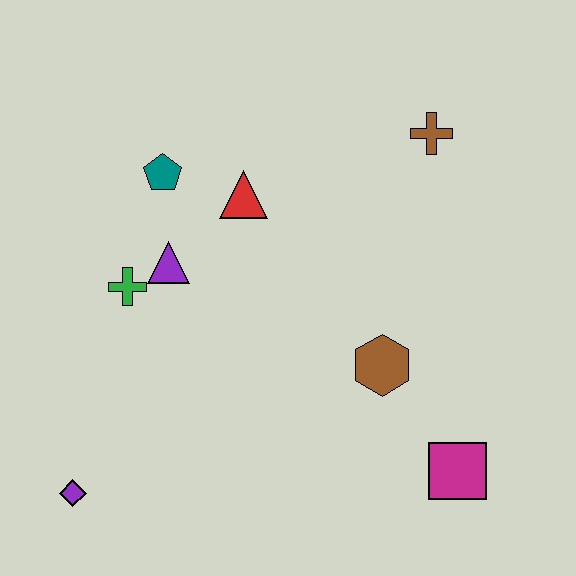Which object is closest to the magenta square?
The brown hexagon is closest to the magenta square.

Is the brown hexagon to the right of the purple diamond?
Yes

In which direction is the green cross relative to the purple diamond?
The green cross is above the purple diamond.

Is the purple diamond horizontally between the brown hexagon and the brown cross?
No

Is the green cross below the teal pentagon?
Yes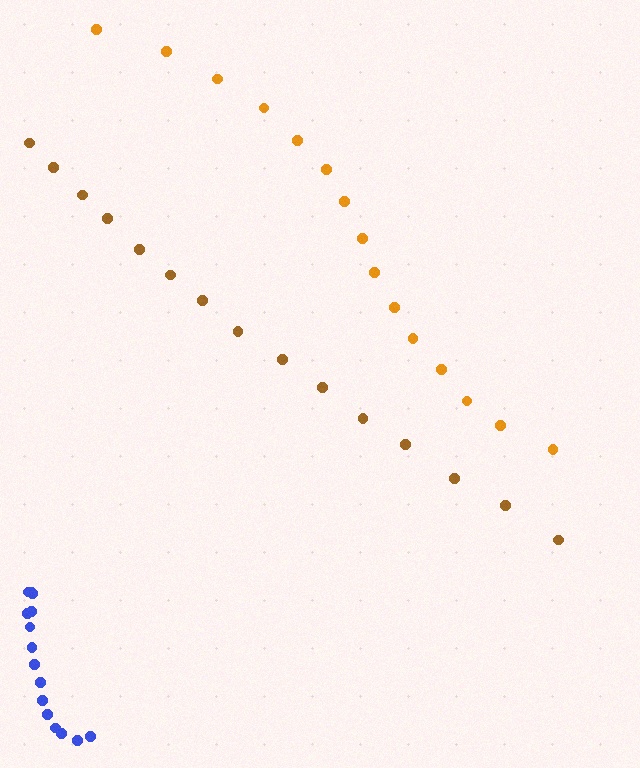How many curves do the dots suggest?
There are 3 distinct paths.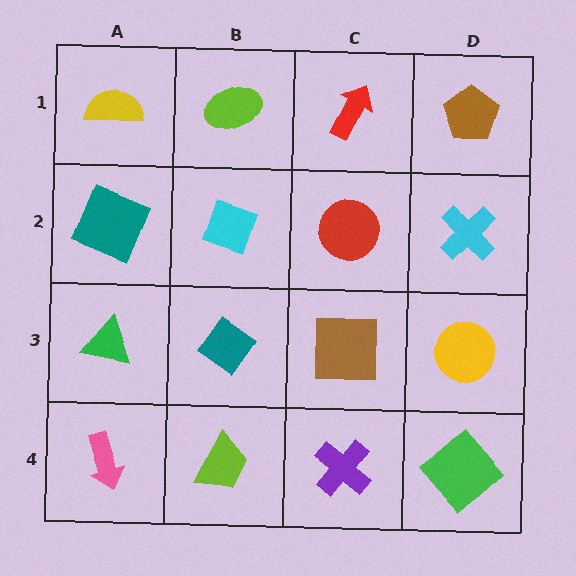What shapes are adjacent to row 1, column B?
A cyan diamond (row 2, column B), a yellow semicircle (row 1, column A), a red arrow (row 1, column C).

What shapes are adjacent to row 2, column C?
A red arrow (row 1, column C), a brown square (row 3, column C), a cyan diamond (row 2, column B), a cyan cross (row 2, column D).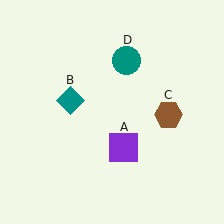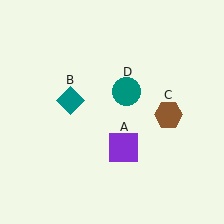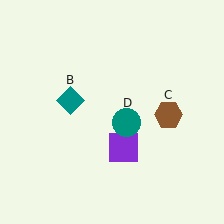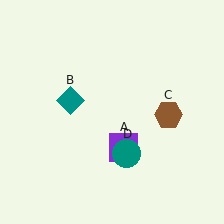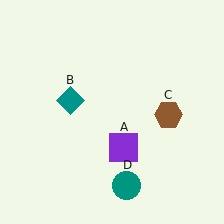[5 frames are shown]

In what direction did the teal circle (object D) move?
The teal circle (object D) moved down.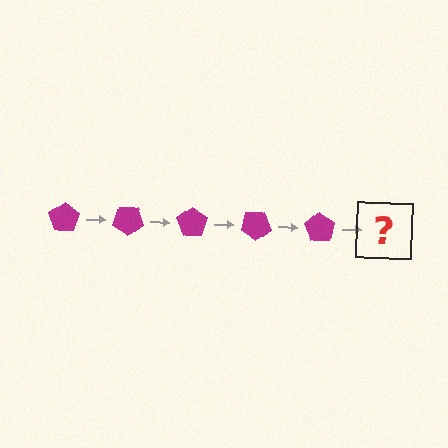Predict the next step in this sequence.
The next step is a magenta pentagon rotated 175 degrees.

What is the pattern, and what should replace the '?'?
The pattern is that the pentagon rotates 35 degrees each step. The '?' should be a magenta pentagon rotated 175 degrees.